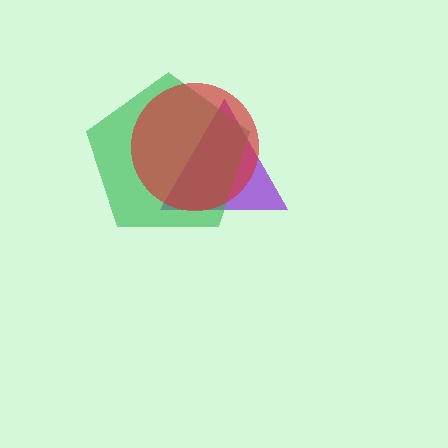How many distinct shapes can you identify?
There are 3 distinct shapes: a purple triangle, a green pentagon, a red circle.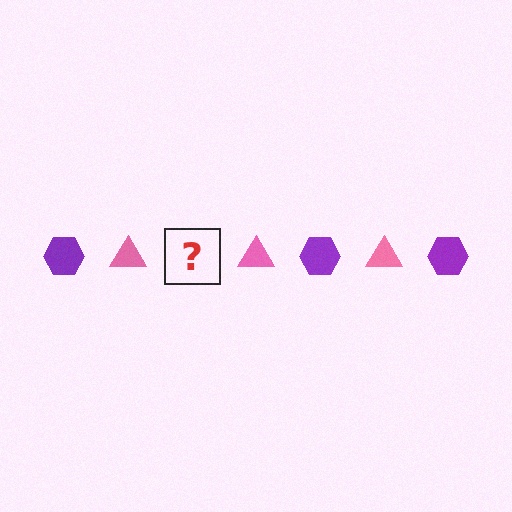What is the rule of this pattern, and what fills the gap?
The rule is that the pattern alternates between purple hexagon and pink triangle. The gap should be filled with a purple hexagon.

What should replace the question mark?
The question mark should be replaced with a purple hexagon.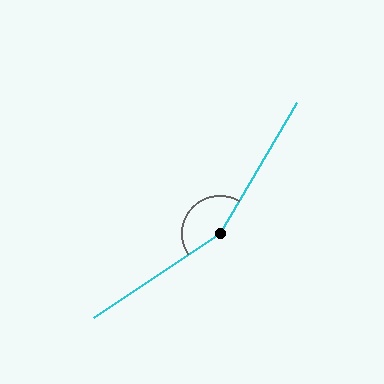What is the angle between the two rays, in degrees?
Approximately 155 degrees.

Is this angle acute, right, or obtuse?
It is obtuse.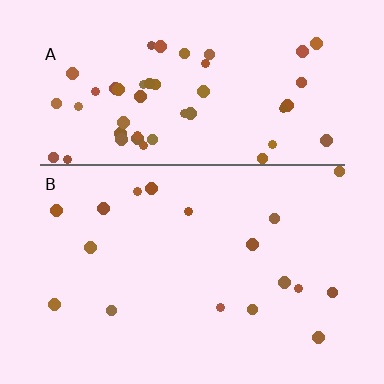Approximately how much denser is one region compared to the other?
Approximately 3.0× — region A over region B.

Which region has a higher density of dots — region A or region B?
A (the top).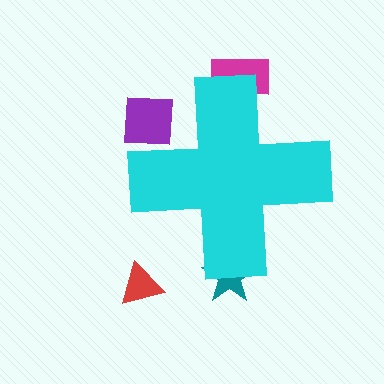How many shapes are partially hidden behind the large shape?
3 shapes are partially hidden.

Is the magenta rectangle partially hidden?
Yes, the magenta rectangle is partially hidden behind the cyan cross.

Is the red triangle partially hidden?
No, the red triangle is fully visible.